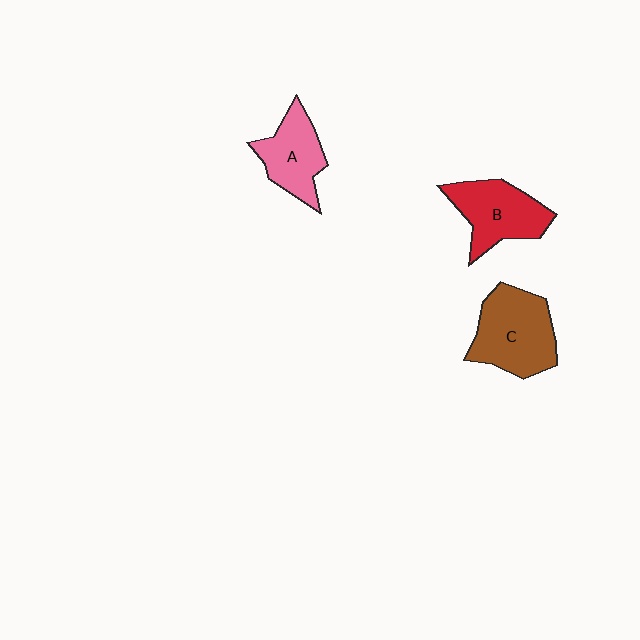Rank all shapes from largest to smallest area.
From largest to smallest: C (brown), B (red), A (pink).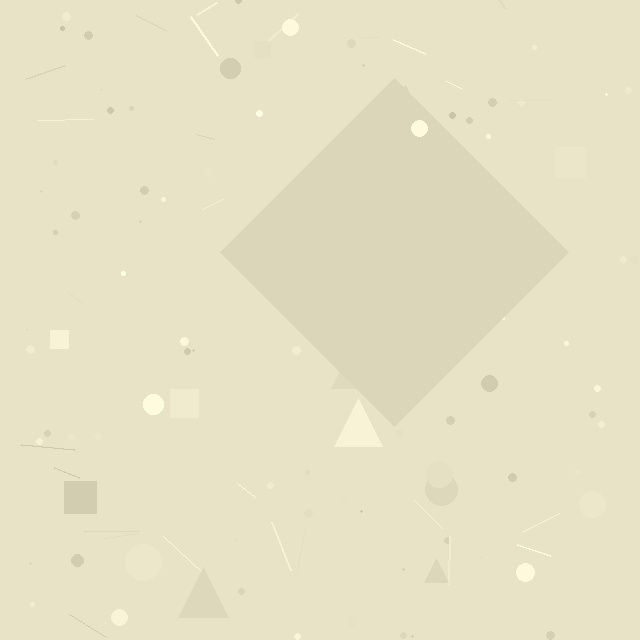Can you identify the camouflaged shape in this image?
The camouflaged shape is a diamond.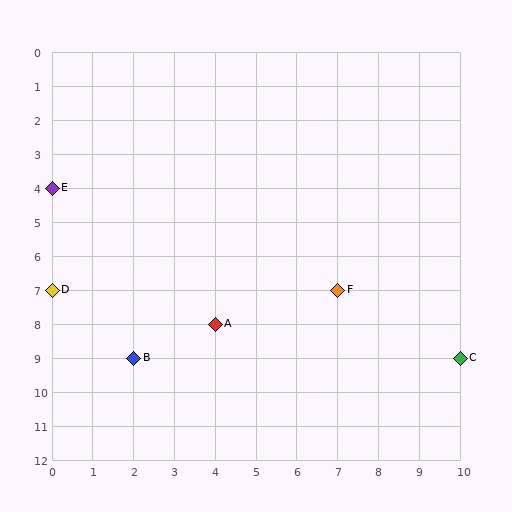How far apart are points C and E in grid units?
Points C and E are 10 columns and 5 rows apart (about 11.2 grid units diagonally).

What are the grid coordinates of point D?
Point D is at grid coordinates (0, 7).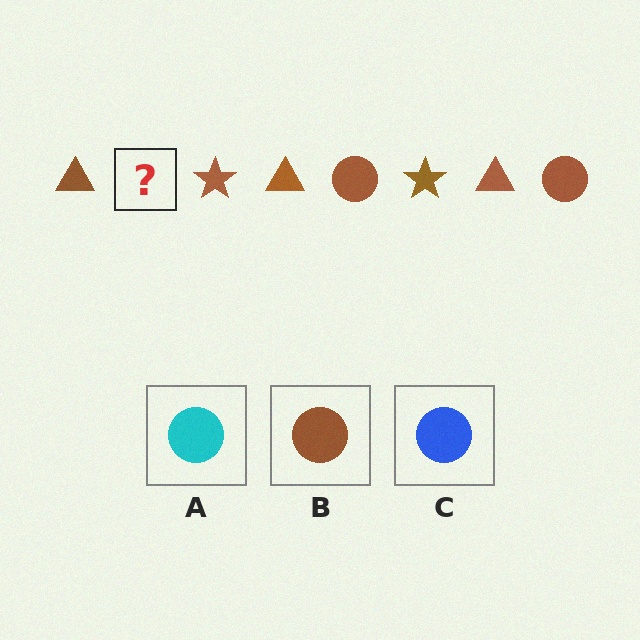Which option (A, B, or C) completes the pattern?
B.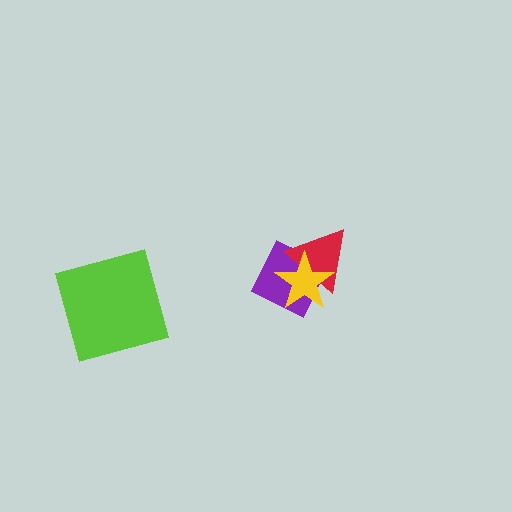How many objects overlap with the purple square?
2 objects overlap with the purple square.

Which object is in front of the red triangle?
The yellow star is in front of the red triangle.